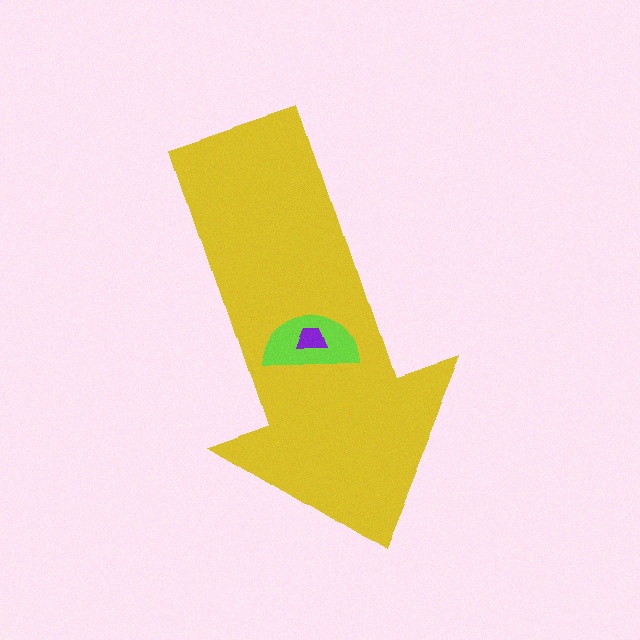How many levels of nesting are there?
3.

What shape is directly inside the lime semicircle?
The purple trapezoid.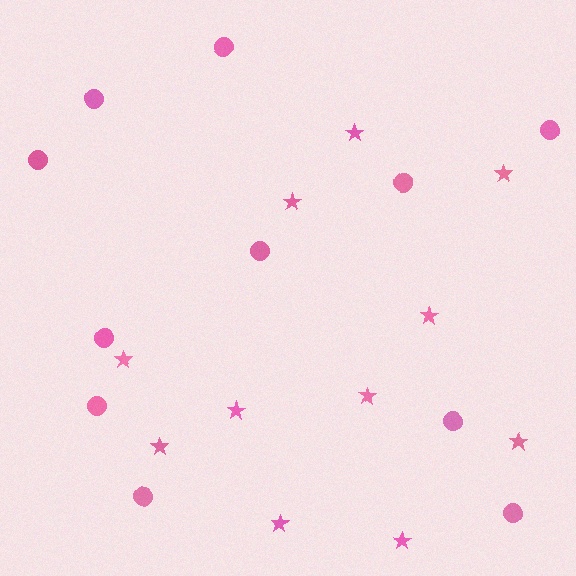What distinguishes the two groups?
There are 2 groups: one group of circles (11) and one group of stars (11).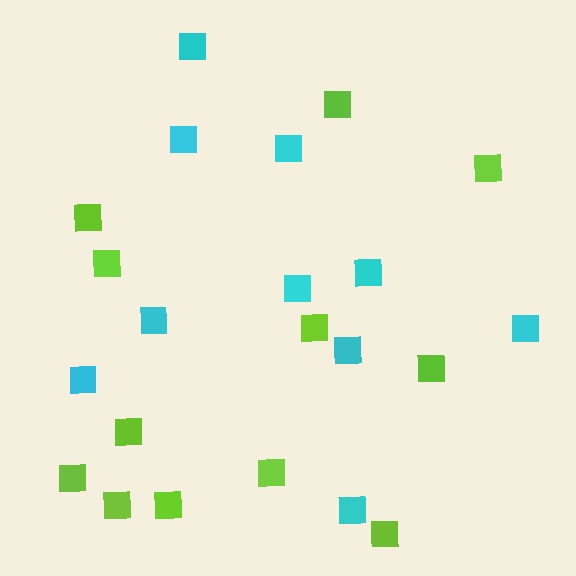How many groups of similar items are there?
There are 2 groups: one group of lime squares (12) and one group of cyan squares (10).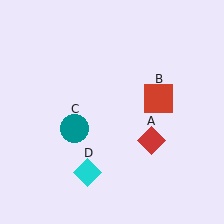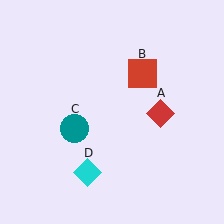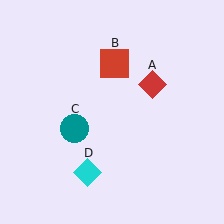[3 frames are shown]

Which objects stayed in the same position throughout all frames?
Teal circle (object C) and cyan diamond (object D) remained stationary.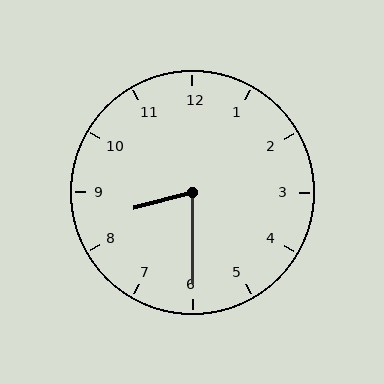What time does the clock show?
8:30.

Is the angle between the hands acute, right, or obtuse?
It is acute.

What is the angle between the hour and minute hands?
Approximately 75 degrees.